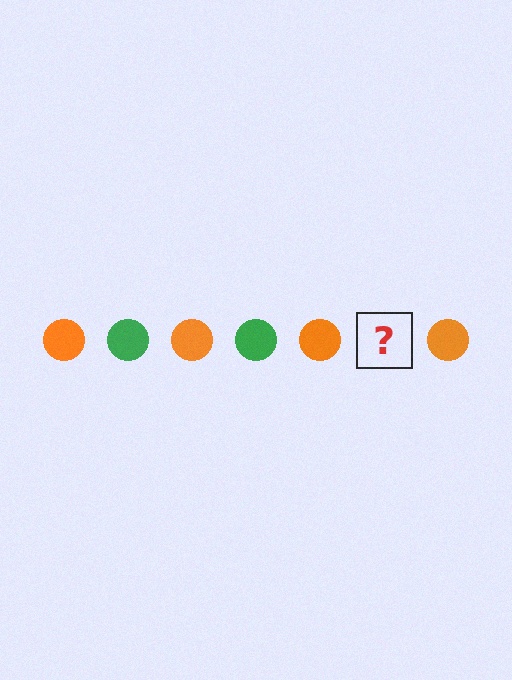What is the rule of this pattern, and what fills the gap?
The rule is that the pattern cycles through orange, green circles. The gap should be filled with a green circle.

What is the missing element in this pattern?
The missing element is a green circle.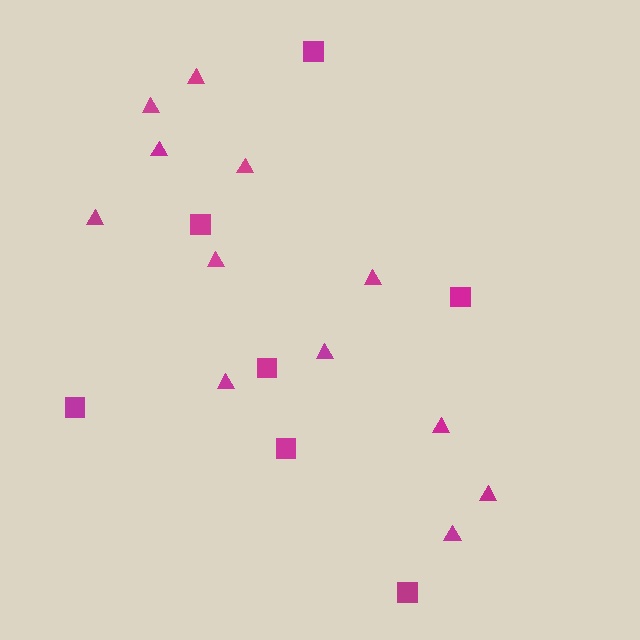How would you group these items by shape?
There are 2 groups: one group of squares (7) and one group of triangles (12).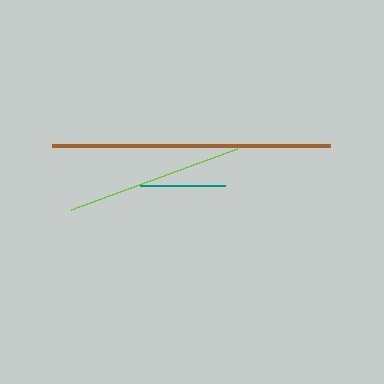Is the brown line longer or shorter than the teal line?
The brown line is longer than the teal line.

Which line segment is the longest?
The brown line is the longest at approximately 278 pixels.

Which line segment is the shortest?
The teal line is the shortest at approximately 85 pixels.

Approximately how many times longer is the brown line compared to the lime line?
The brown line is approximately 1.6 times the length of the lime line.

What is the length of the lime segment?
The lime segment is approximately 177 pixels long.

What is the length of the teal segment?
The teal segment is approximately 85 pixels long.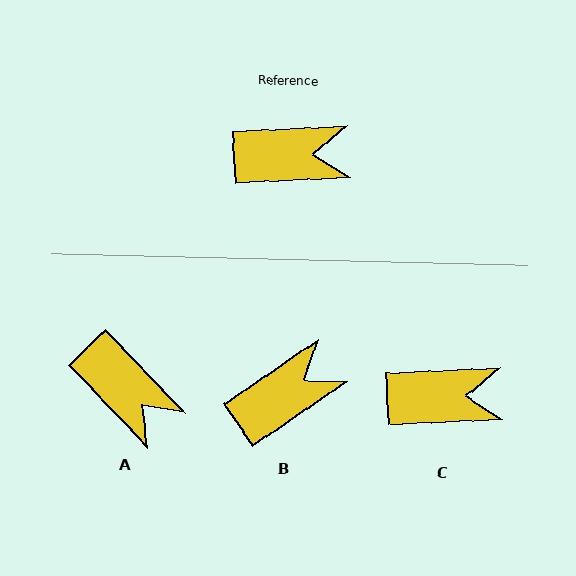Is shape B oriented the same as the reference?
No, it is off by about 31 degrees.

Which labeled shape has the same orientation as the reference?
C.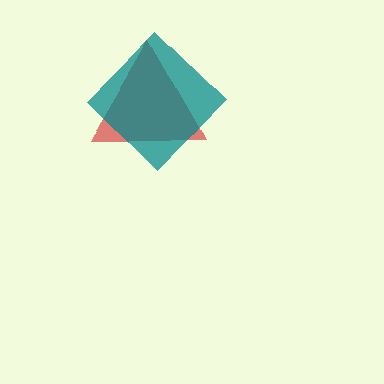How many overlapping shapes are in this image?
There are 2 overlapping shapes in the image.